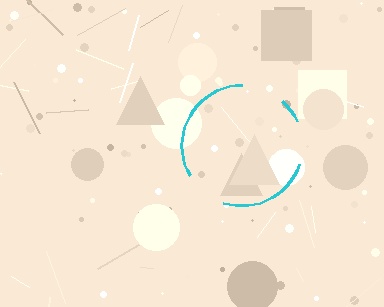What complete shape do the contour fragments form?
The contour fragments form a circle.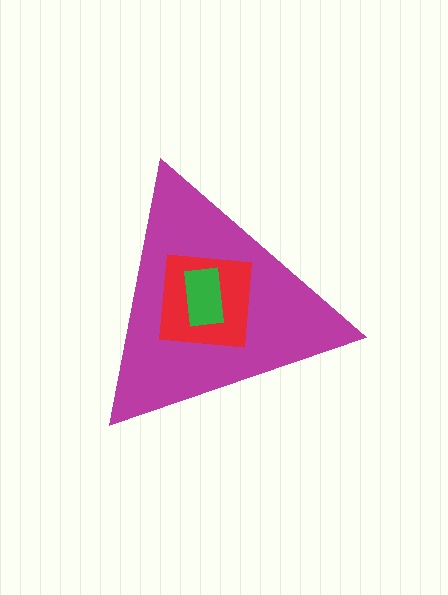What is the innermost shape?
The green rectangle.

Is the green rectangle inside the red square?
Yes.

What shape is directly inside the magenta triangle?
The red square.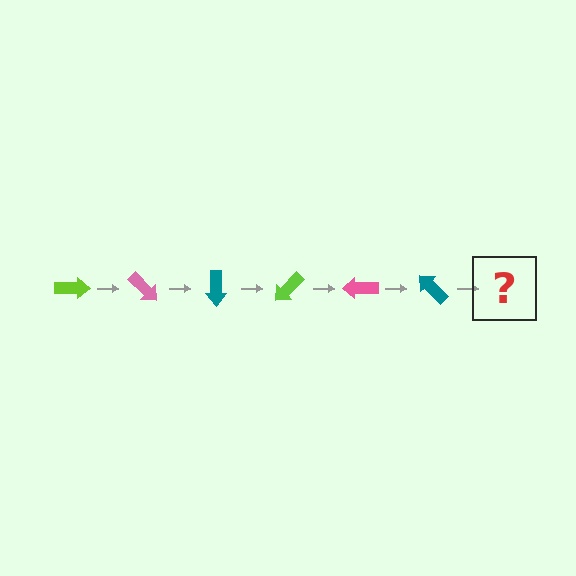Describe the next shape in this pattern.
It should be a lime arrow, rotated 270 degrees from the start.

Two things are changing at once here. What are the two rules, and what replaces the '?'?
The two rules are that it rotates 45 degrees each step and the color cycles through lime, pink, and teal. The '?' should be a lime arrow, rotated 270 degrees from the start.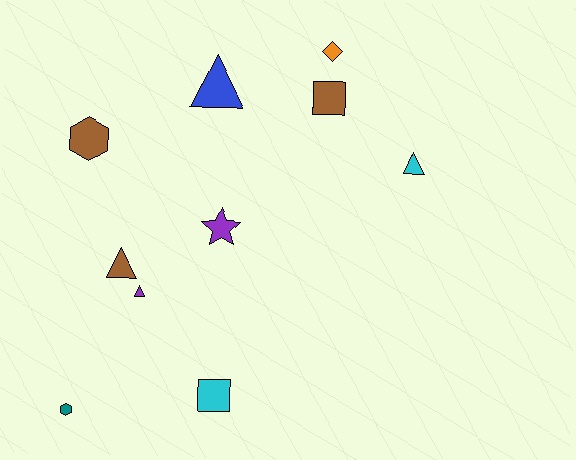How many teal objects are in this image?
There is 1 teal object.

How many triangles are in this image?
There are 4 triangles.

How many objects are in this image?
There are 10 objects.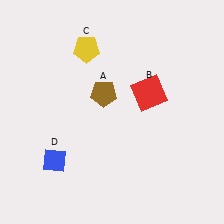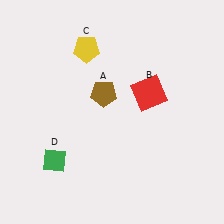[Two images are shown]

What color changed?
The diamond (D) changed from blue in Image 1 to green in Image 2.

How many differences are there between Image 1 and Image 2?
There is 1 difference between the two images.